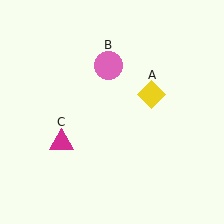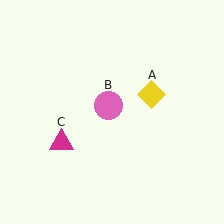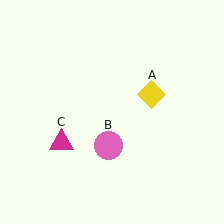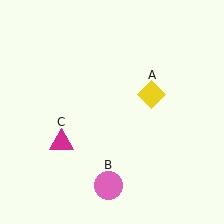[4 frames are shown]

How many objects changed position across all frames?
1 object changed position: pink circle (object B).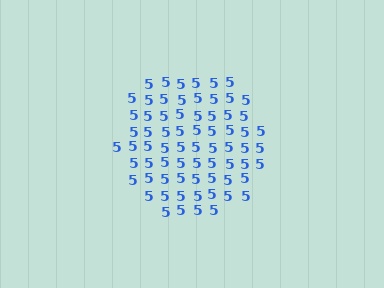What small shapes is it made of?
It is made of small digit 5's.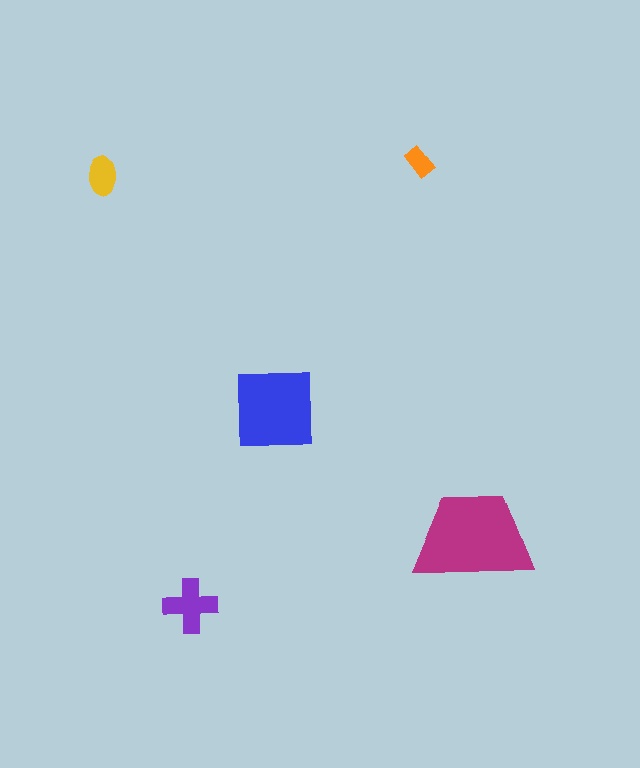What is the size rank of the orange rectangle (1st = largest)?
5th.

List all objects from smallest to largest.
The orange rectangle, the yellow ellipse, the purple cross, the blue square, the magenta trapezoid.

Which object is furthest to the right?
The magenta trapezoid is rightmost.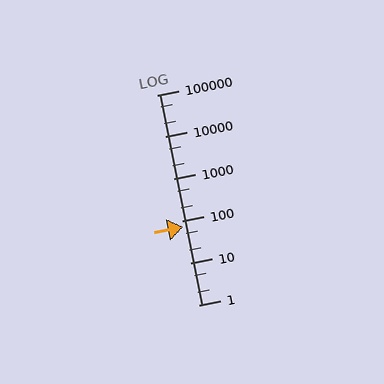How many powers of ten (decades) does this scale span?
The scale spans 5 decades, from 1 to 100000.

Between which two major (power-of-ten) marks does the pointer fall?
The pointer is between 10 and 100.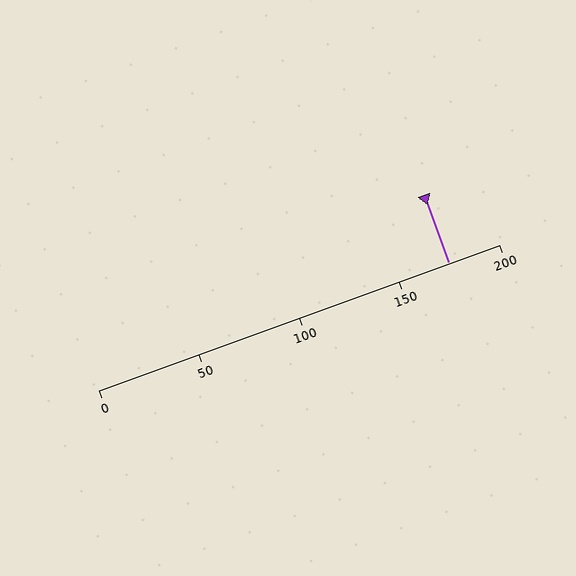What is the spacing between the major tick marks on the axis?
The major ticks are spaced 50 apart.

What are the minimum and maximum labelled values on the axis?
The axis runs from 0 to 200.